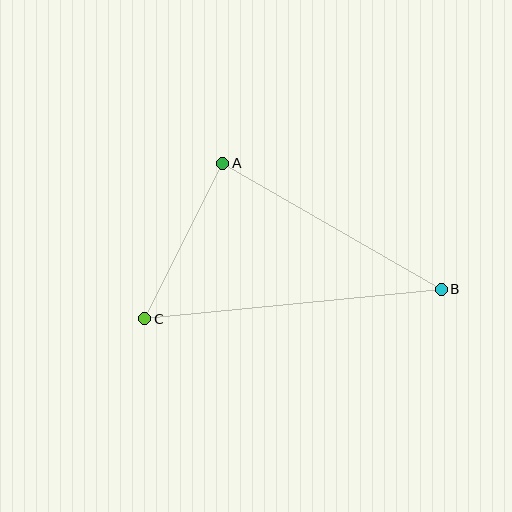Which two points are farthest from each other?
Points B and C are farthest from each other.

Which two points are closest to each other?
Points A and C are closest to each other.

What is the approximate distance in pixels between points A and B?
The distance between A and B is approximately 252 pixels.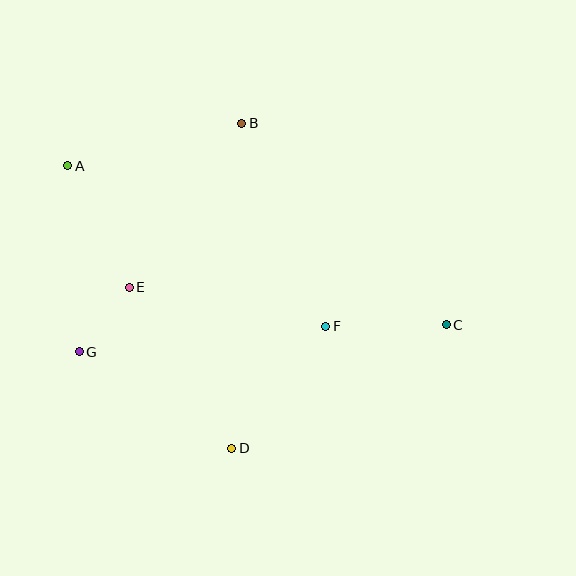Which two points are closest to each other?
Points E and G are closest to each other.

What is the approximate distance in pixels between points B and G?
The distance between B and G is approximately 281 pixels.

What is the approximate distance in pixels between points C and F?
The distance between C and F is approximately 120 pixels.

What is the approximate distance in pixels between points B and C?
The distance between B and C is approximately 287 pixels.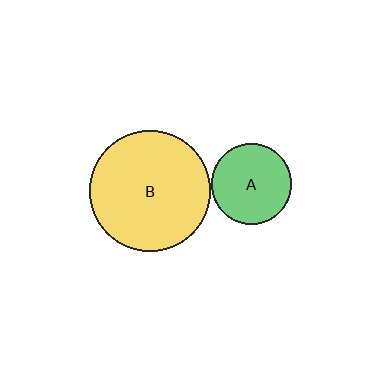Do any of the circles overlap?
No, none of the circles overlap.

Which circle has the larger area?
Circle B (yellow).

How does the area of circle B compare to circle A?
Approximately 2.2 times.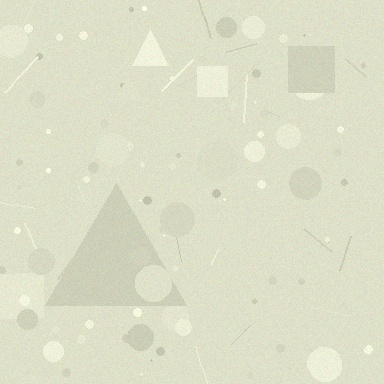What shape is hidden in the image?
A triangle is hidden in the image.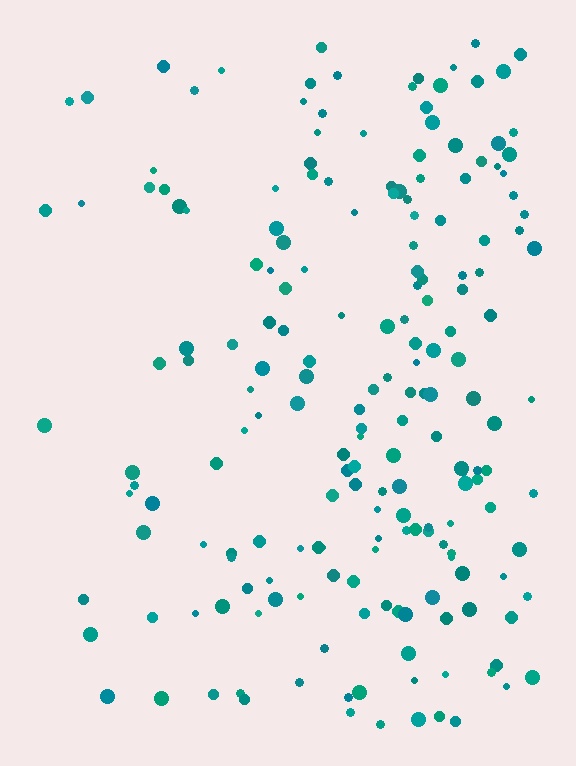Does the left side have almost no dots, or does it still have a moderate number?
Still a moderate number, just noticeably fewer than the right.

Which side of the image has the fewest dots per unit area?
The left.